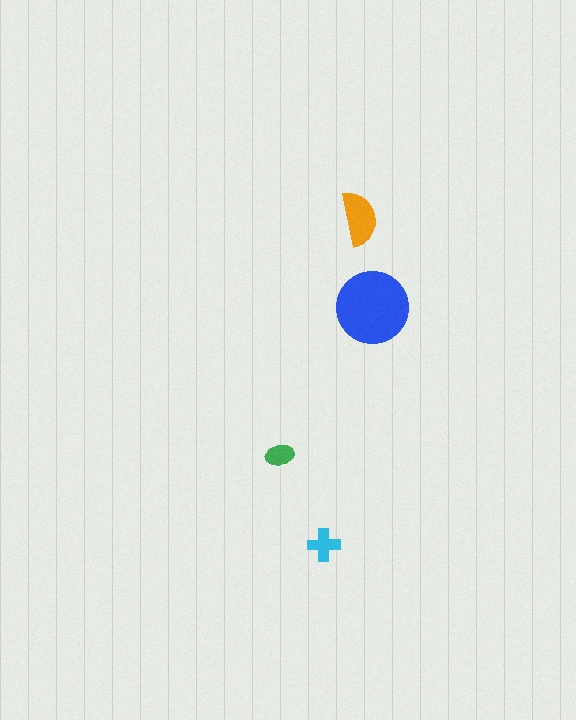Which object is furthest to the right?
The blue circle is rightmost.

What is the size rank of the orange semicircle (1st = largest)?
2nd.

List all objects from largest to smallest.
The blue circle, the orange semicircle, the cyan cross, the green ellipse.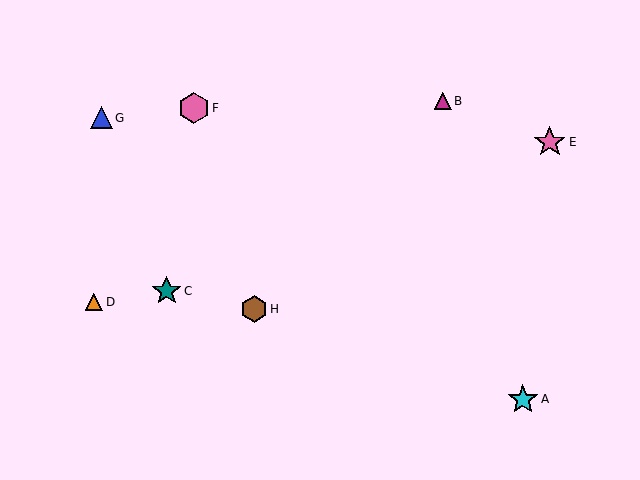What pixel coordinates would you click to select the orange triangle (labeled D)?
Click at (94, 302) to select the orange triangle D.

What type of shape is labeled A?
Shape A is a cyan star.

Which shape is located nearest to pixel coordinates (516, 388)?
The cyan star (labeled A) at (523, 399) is nearest to that location.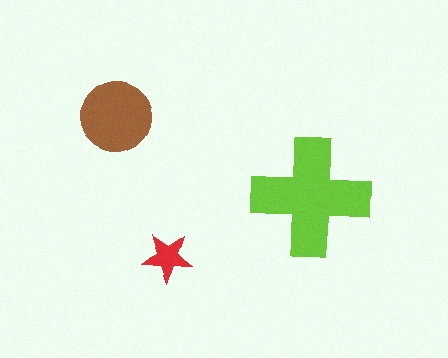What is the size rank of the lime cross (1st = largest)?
1st.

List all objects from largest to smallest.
The lime cross, the brown circle, the red star.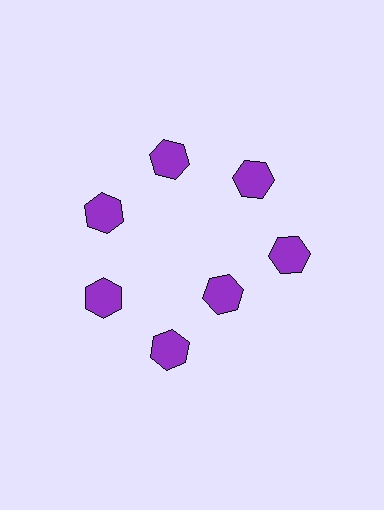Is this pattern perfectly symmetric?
No. The 7 purple hexagons are arranged in a ring, but one element near the 5 o'clock position is pulled inward toward the center, breaking the 7-fold rotational symmetry.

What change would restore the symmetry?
The symmetry would be restored by moving it outward, back onto the ring so that all 7 hexagons sit at equal angles and equal distance from the center.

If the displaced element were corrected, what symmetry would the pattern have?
It would have 7-fold rotational symmetry — the pattern would map onto itself every 51 degrees.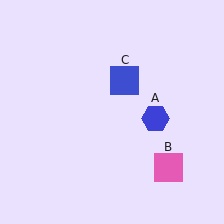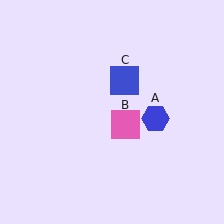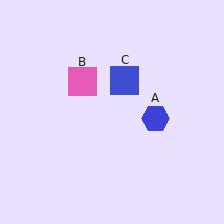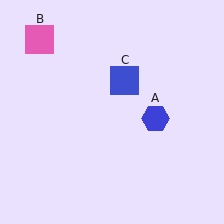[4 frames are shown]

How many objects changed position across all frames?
1 object changed position: pink square (object B).